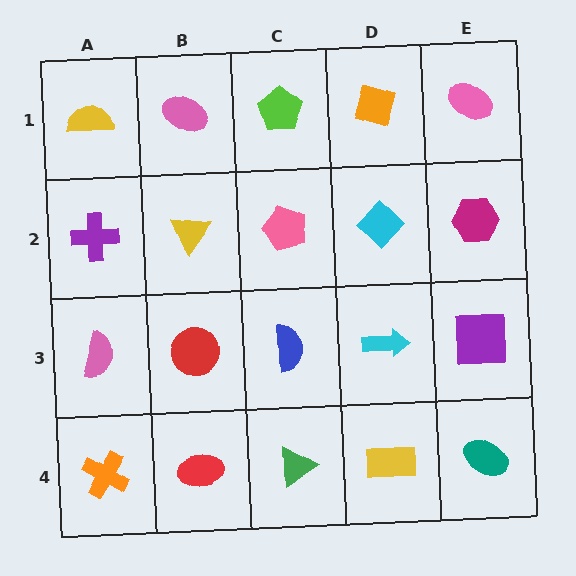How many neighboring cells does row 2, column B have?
4.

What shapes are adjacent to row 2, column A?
A yellow semicircle (row 1, column A), a pink semicircle (row 3, column A), a yellow triangle (row 2, column B).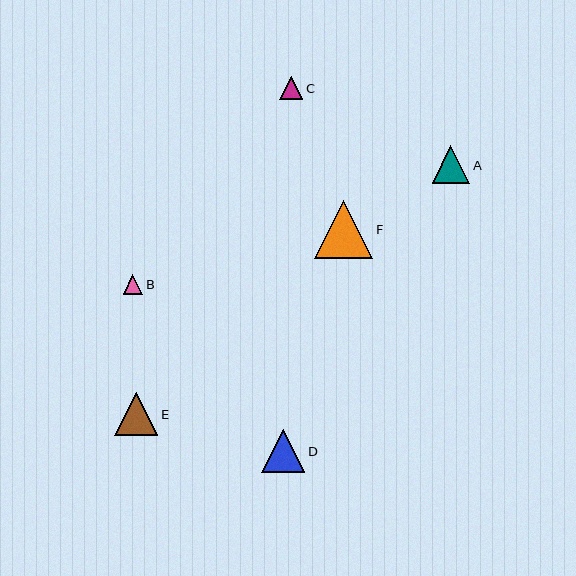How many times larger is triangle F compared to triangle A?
Triangle F is approximately 1.5 times the size of triangle A.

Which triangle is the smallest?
Triangle B is the smallest with a size of approximately 20 pixels.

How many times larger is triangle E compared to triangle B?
Triangle E is approximately 2.2 times the size of triangle B.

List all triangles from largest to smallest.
From largest to smallest: F, D, E, A, C, B.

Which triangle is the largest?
Triangle F is the largest with a size of approximately 58 pixels.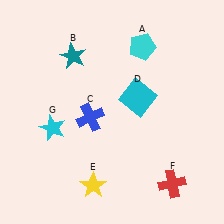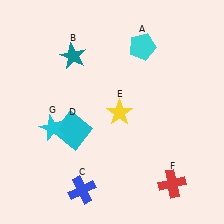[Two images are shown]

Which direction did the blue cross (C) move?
The blue cross (C) moved down.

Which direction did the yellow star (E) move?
The yellow star (E) moved up.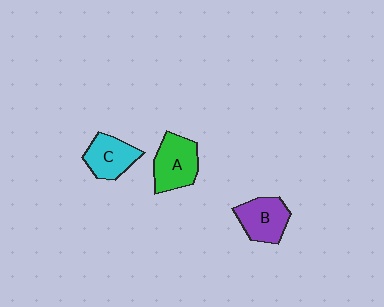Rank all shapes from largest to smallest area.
From largest to smallest: A (green), B (purple), C (cyan).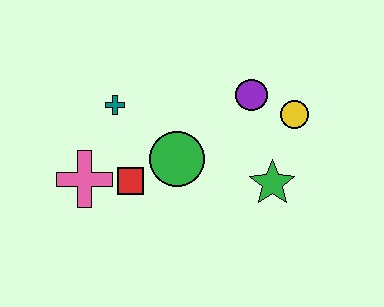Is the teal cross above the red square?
Yes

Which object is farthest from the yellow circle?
The pink cross is farthest from the yellow circle.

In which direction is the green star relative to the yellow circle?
The green star is below the yellow circle.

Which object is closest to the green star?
The yellow circle is closest to the green star.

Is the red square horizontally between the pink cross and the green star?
Yes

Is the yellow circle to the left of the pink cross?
No